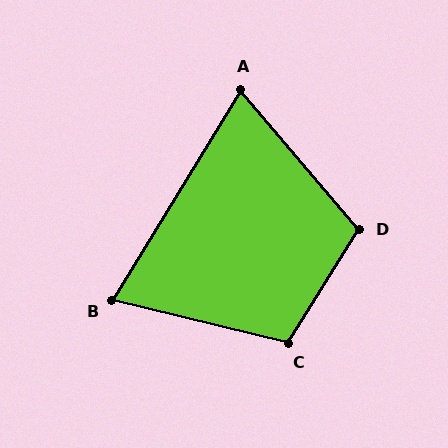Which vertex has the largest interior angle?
C, at approximately 108 degrees.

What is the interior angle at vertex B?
Approximately 72 degrees (acute).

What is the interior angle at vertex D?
Approximately 108 degrees (obtuse).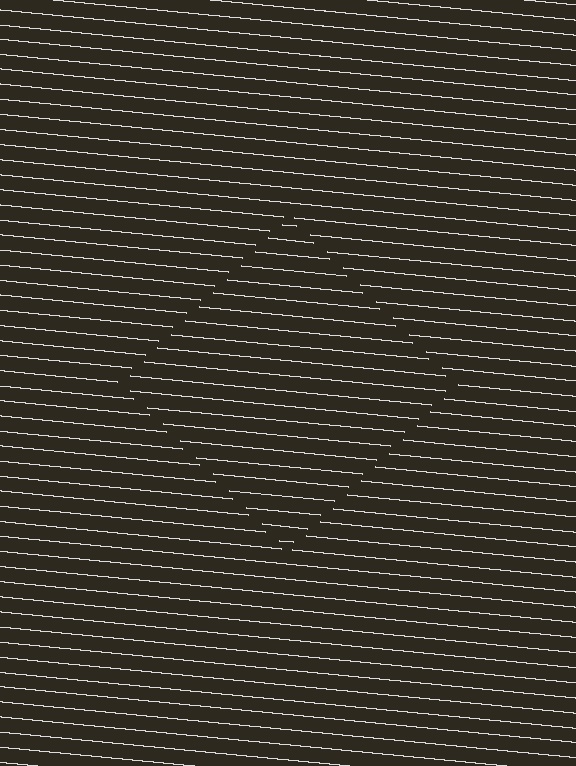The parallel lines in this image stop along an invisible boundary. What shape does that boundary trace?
An illusory square. The interior of the shape contains the same grating, shifted by half a period — the contour is defined by the phase discontinuity where line-ends from the inner and outer gratings abut.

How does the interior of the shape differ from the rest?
The interior of the shape contains the same grating, shifted by half a period — the contour is defined by the phase discontinuity where line-ends from the inner and outer gratings abut.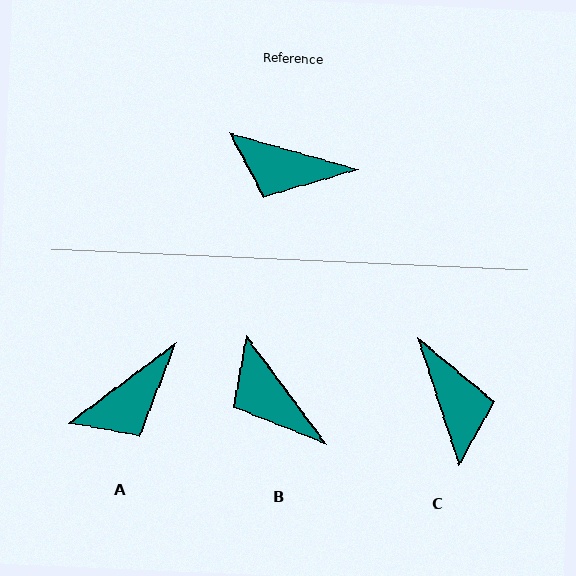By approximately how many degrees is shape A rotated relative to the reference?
Approximately 52 degrees counter-clockwise.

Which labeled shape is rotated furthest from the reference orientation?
C, about 124 degrees away.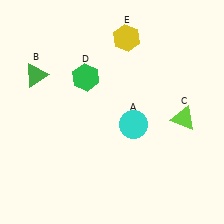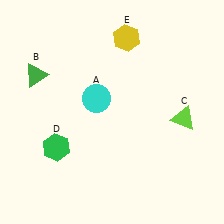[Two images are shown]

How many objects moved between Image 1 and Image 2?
2 objects moved between the two images.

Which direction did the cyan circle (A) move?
The cyan circle (A) moved left.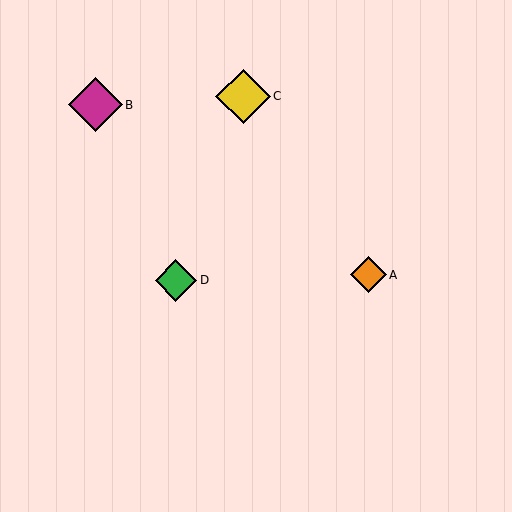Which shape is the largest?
The yellow diamond (labeled C) is the largest.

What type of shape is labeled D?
Shape D is a green diamond.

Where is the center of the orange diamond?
The center of the orange diamond is at (369, 275).